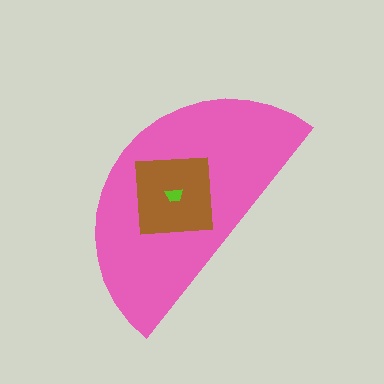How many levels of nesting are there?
3.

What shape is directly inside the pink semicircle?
The brown square.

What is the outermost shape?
The pink semicircle.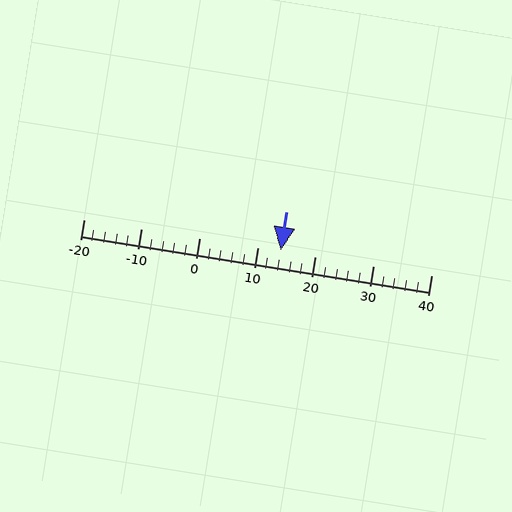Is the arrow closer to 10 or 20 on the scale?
The arrow is closer to 10.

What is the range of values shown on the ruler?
The ruler shows values from -20 to 40.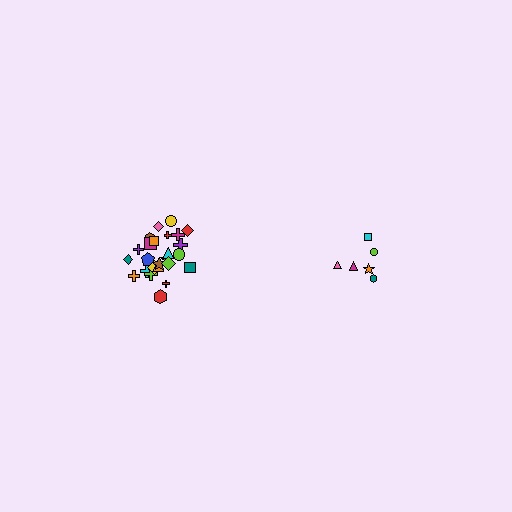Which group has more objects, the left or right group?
The left group.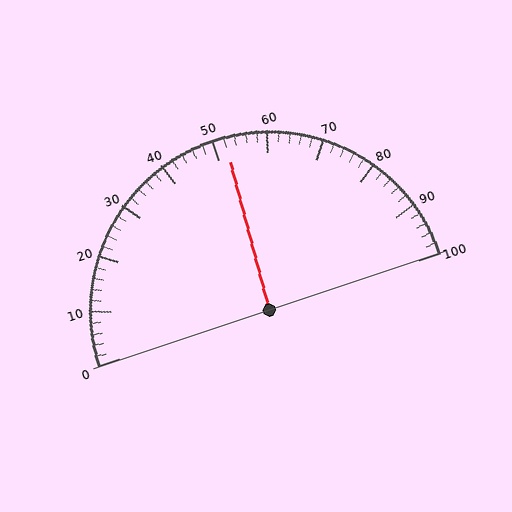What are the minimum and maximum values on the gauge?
The gauge ranges from 0 to 100.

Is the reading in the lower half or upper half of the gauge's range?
The reading is in the upper half of the range (0 to 100).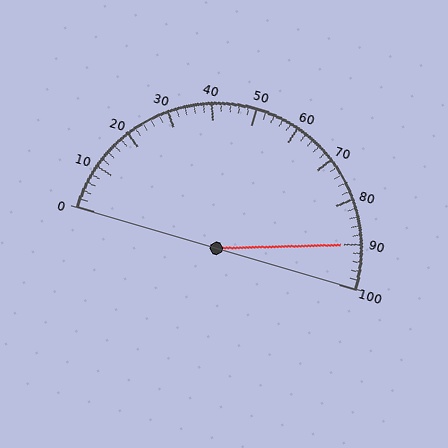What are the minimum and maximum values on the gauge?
The gauge ranges from 0 to 100.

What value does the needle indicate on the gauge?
The needle indicates approximately 90.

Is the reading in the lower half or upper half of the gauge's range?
The reading is in the upper half of the range (0 to 100).